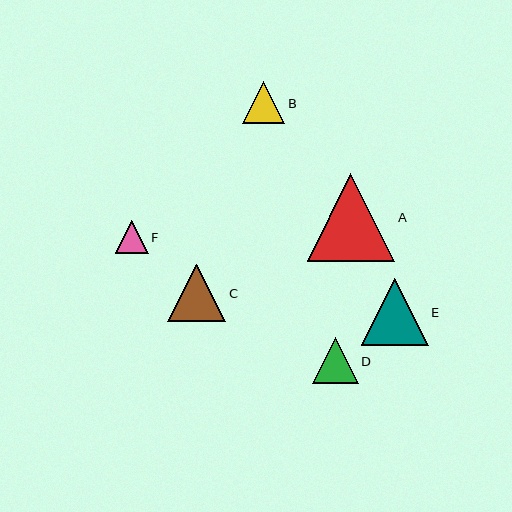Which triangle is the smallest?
Triangle F is the smallest with a size of approximately 33 pixels.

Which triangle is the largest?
Triangle A is the largest with a size of approximately 88 pixels.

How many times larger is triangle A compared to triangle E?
Triangle A is approximately 1.3 times the size of triangle E.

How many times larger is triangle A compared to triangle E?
Triangle A is approximately 1.3 times the size of triangle E.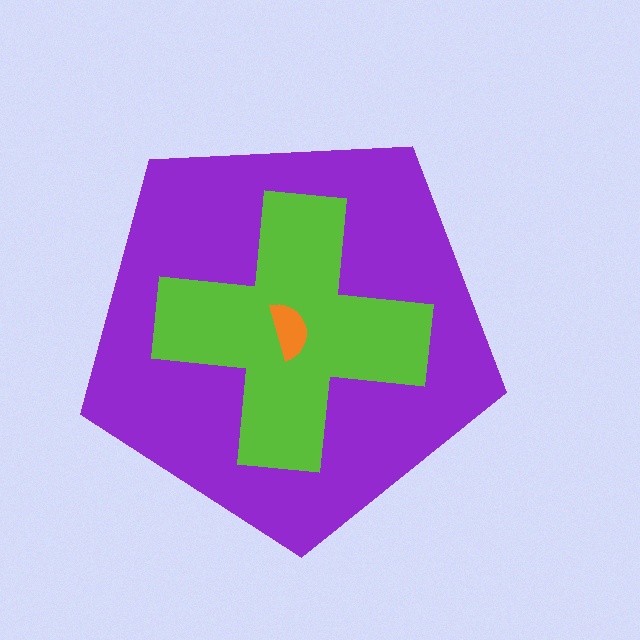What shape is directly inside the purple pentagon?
The lime cross.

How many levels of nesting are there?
3.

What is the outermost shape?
The purple pentagon.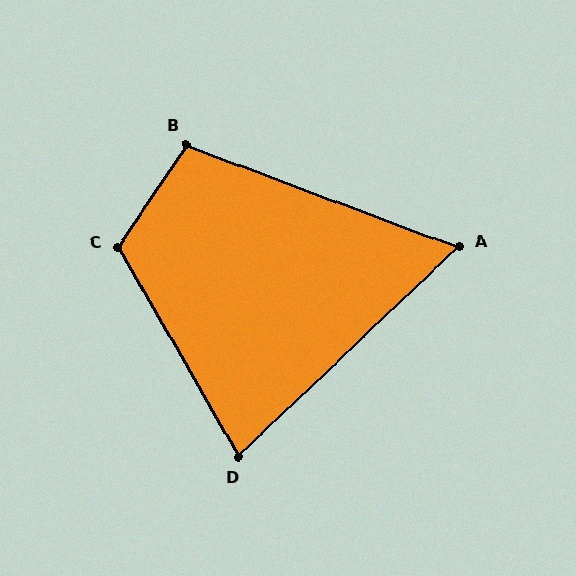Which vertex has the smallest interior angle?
A, at approximately 64 degrees.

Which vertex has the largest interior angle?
C, at approximately 116 degrees.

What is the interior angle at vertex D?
Approximately 77 degrees (acute).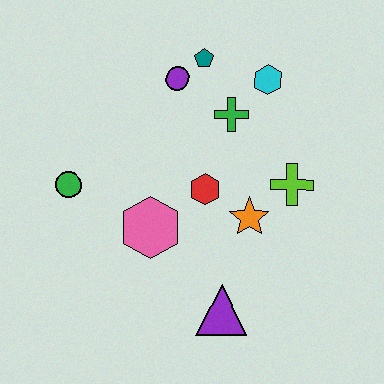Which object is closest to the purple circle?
The teal pentagon is closest to the purple circle.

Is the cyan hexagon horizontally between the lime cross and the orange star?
Yes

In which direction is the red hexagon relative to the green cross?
The red hexagon is below the green cross.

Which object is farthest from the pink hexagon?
The cyan hexagon is farthest from the pink hexagon.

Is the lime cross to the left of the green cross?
No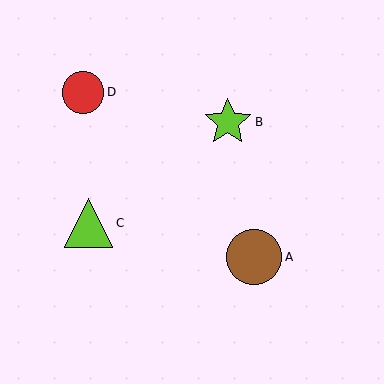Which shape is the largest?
The brown circle (labeled A) is the largest.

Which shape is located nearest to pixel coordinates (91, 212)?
The lime triangle (labeled C) at (89, 223) is nearest to that location.